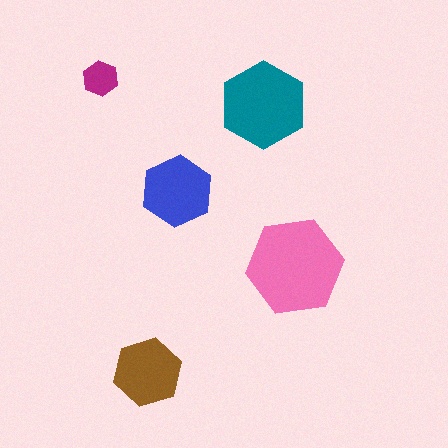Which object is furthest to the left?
The magenta hexagon is leftmost.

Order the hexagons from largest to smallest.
the pink one, the teal one, the blue one, the brown one, the magenta one.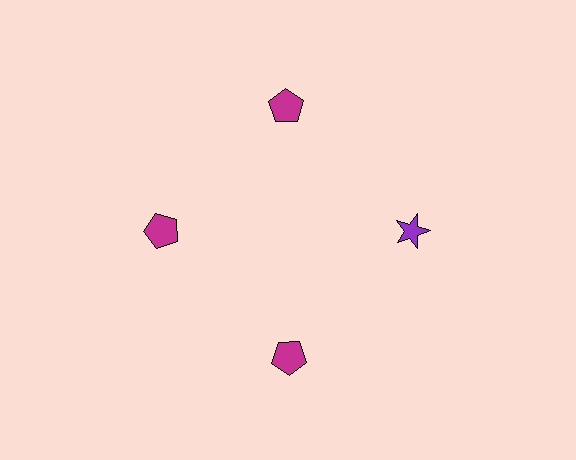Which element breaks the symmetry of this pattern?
The purple star at roughly the 3 o'clock position breaks the symmetry. All other shapes are magenta pentagons.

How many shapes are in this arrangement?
There are 4 shapes arranged in a ring pattern.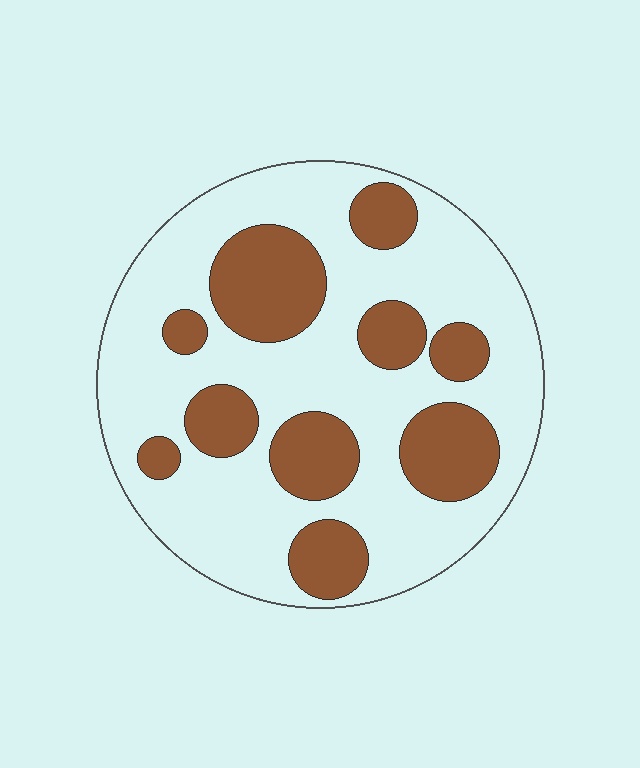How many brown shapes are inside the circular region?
10.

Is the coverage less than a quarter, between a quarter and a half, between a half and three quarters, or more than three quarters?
Between a quarter and a half.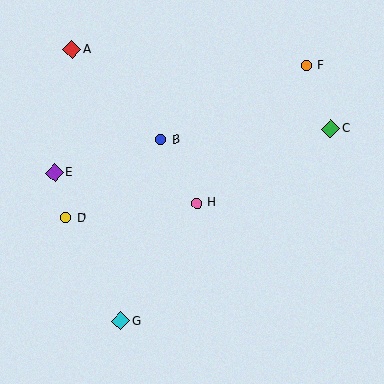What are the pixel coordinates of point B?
Point B is at (161, 140).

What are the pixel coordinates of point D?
Point D is at (65, 218).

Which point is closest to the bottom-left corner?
Point G is closest to the bottom-left corner.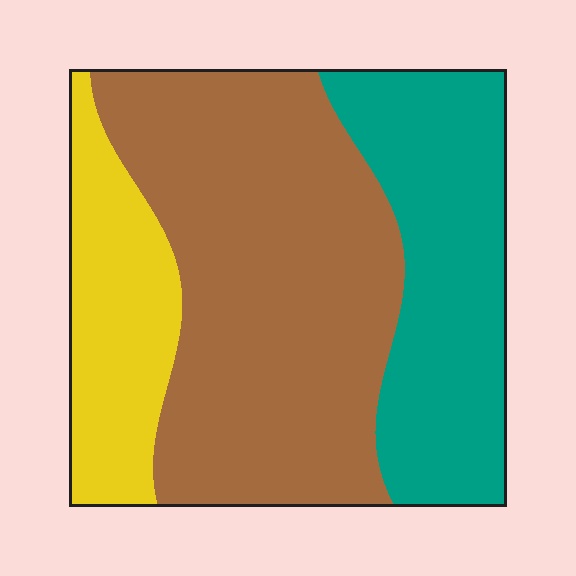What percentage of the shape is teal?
Teal covers 29% of the shape.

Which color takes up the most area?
Brown, at roughly 50%.